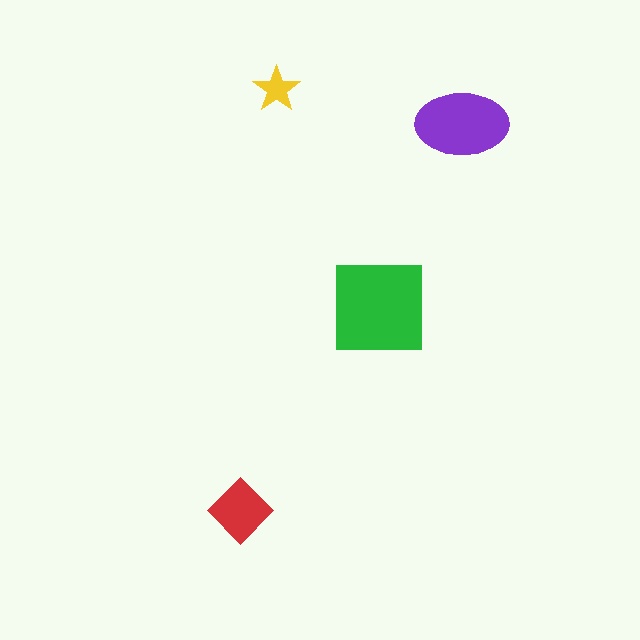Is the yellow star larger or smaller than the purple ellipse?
Smaller.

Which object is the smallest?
The yellow star.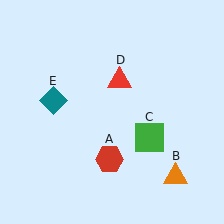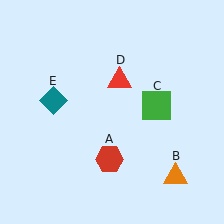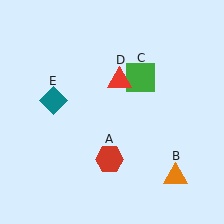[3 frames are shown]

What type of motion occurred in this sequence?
The green square (object C) rotated counterclockwise around the center of the scene.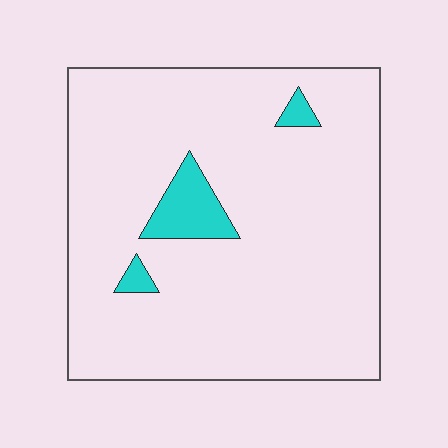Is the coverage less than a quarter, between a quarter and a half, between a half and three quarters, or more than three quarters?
Less than a quarter.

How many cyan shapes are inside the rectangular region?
3.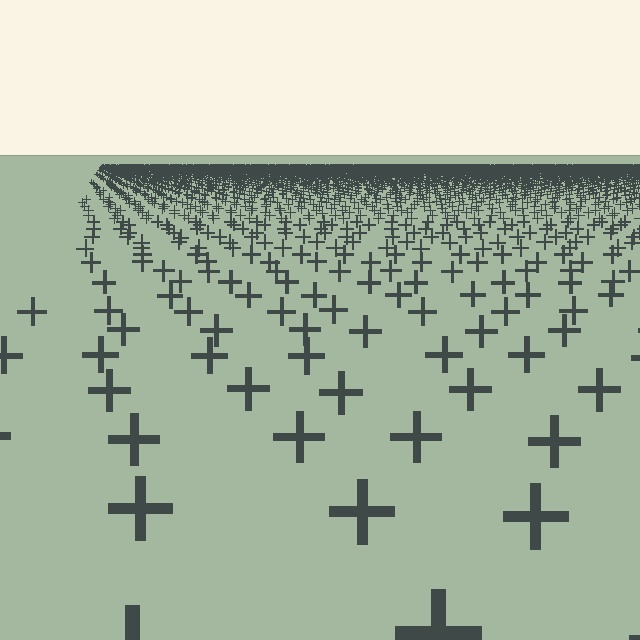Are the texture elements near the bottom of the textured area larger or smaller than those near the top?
Larger. Near the bottom, elements are closer to the viewer and appear at a bigger on-screen size.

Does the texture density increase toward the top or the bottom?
Density increases toward the top.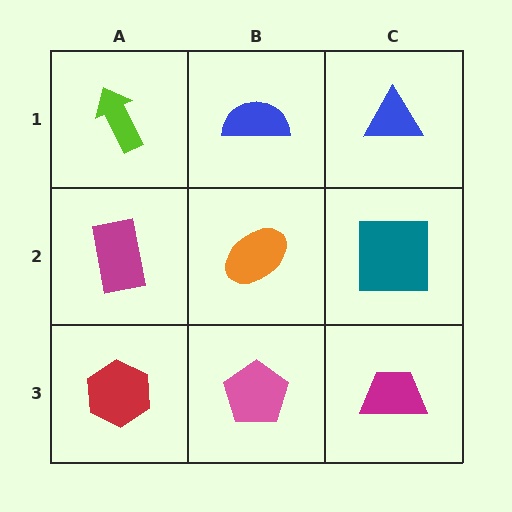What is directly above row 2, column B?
A blue semicircle.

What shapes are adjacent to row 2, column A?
A lime arrow (row 1, column A), a red hexagon (row 3, column A), an orange ellipse (row 2, column B).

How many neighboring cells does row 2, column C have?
3.